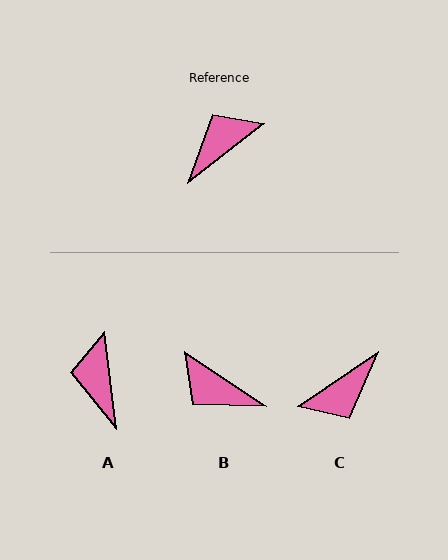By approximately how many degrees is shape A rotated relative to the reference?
Approximately 59 degrees counter-clockwise.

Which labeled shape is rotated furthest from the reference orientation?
C, about 176 degrees away.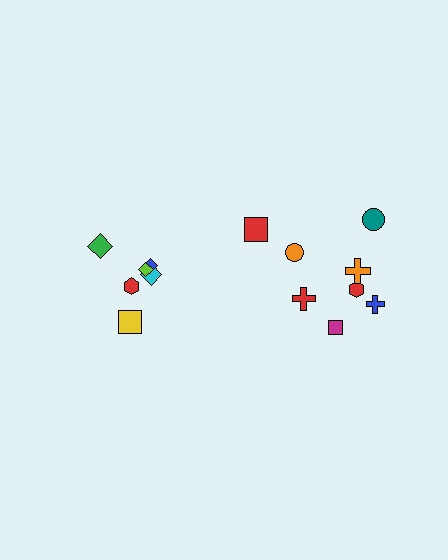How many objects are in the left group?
There are 6 objects.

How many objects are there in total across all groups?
There are 14 objects.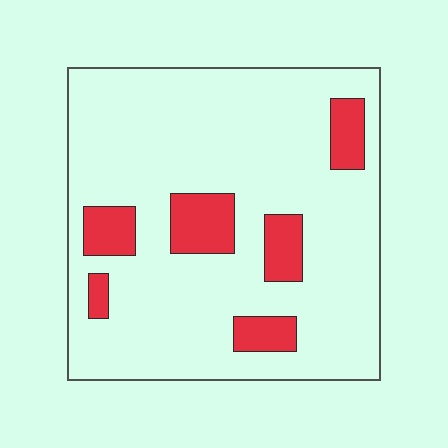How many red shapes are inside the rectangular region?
6.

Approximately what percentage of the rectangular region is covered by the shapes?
Approximately 15%.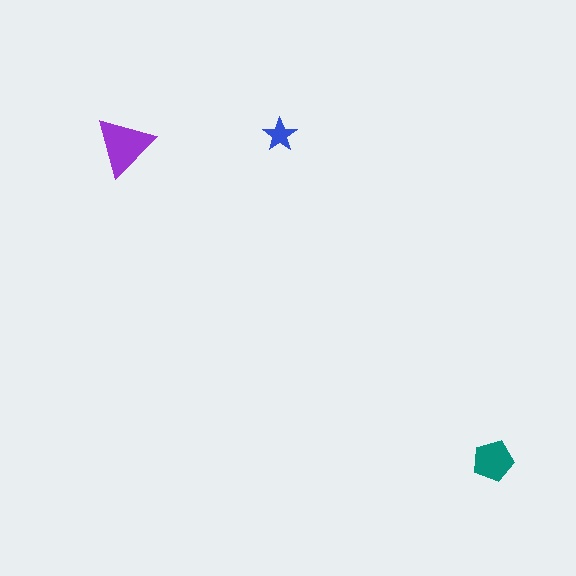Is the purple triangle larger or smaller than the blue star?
Larger.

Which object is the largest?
The purple triangle.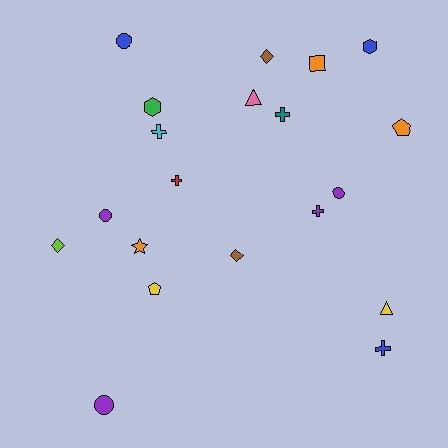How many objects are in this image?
There are 20 objects.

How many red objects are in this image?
There is 1 red object.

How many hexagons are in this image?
There are 2 hexagons.